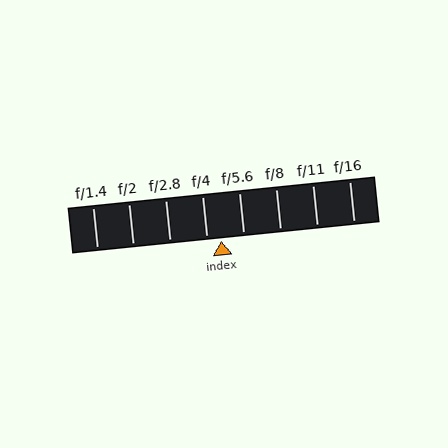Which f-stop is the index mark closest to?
The index mark is closest to f/4.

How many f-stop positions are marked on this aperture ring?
There are 8 f-stop positions marked.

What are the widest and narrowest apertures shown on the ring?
The widest aperture shown is f/1.4 and the narrowest is f/16.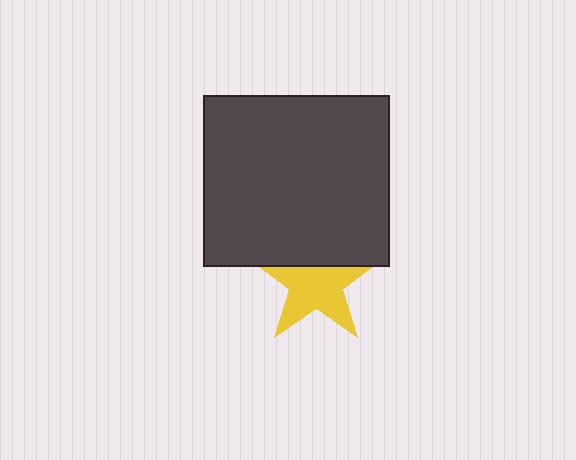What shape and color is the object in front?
The object in front is a dark gray rectangle.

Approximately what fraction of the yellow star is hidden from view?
Roughly 32% of the yellow star is hidden behind the dark gray rectangle.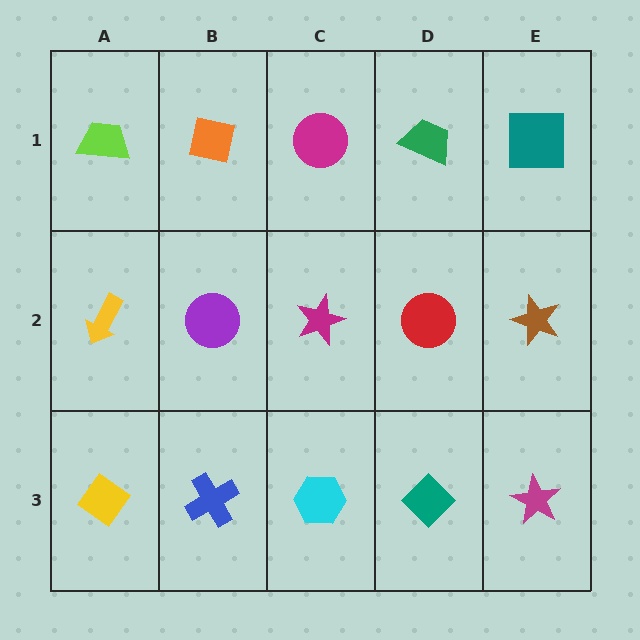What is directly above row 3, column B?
A purple circle.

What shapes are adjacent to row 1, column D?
A red circle (row 2, column D), a magenta circle (row 1, column C), a teal square (row 1, column E).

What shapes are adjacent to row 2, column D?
A green trapezoid (row 1, column D), a teal diamond (row 3, column D), a magenta star (row 2, column C), a brown star (row 2, column E).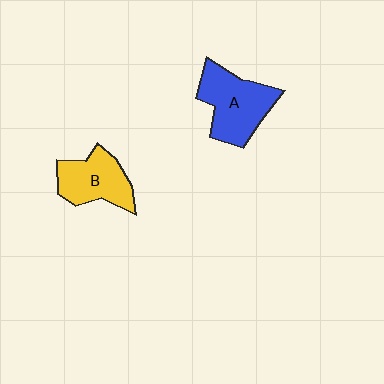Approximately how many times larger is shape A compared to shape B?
Approximately 1.2 times.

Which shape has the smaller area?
Shape B (yellow).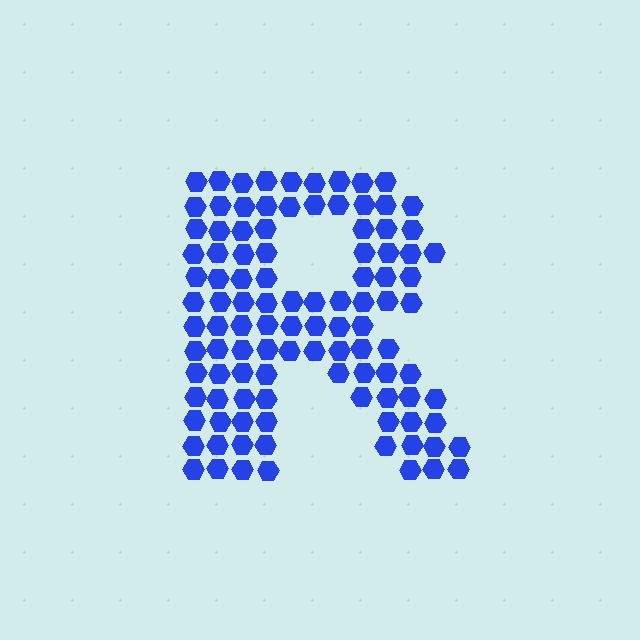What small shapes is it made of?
It is made of small hexagons.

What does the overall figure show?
The overall figure shows the letter R.